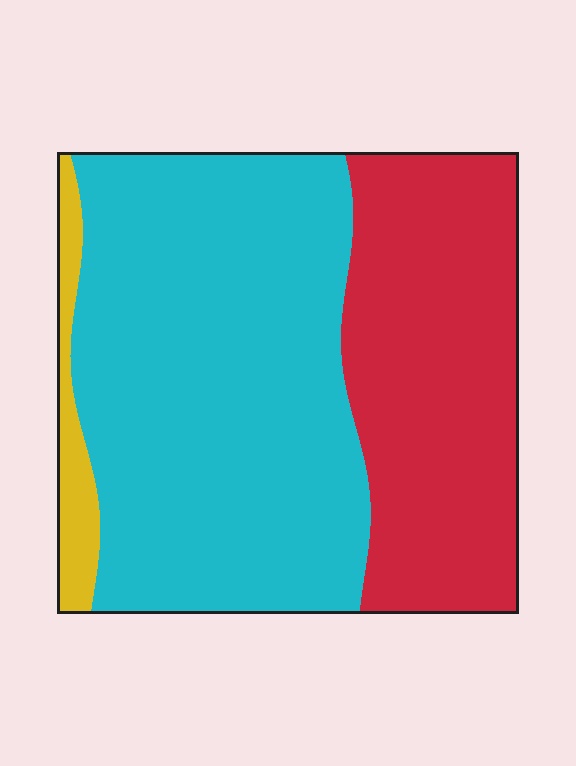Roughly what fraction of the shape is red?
Red takes up about three eighths (3/8) of the shape.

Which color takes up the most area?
Cyan, at roughly 60%.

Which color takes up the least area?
Yellow, at roughly 5%.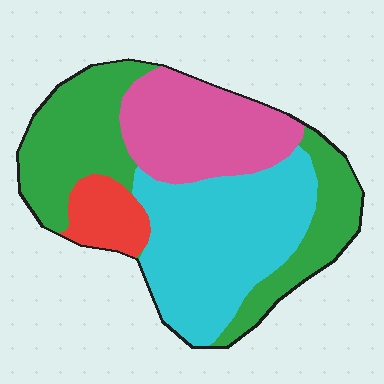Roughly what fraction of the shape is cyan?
Cyan takes up about one third (1/3) of the shape.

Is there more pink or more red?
Pink.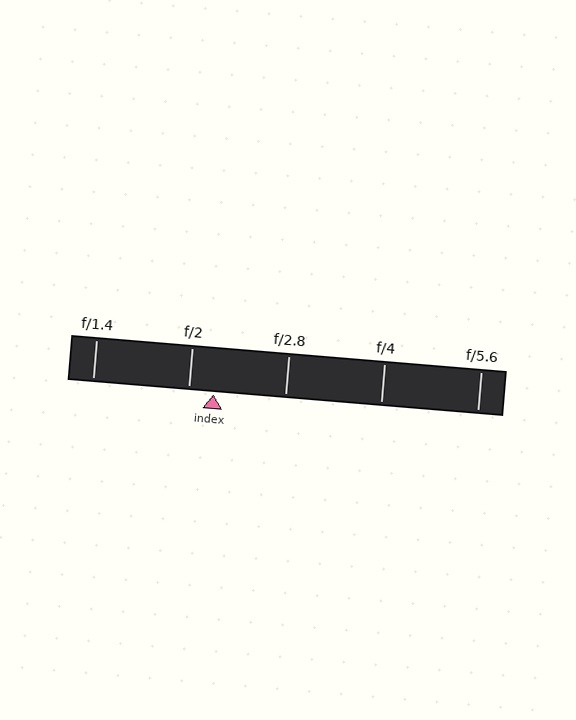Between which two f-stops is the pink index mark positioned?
The index mark is between f/2 and f/2.8.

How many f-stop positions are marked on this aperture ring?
There are 5 f-stop positions marked.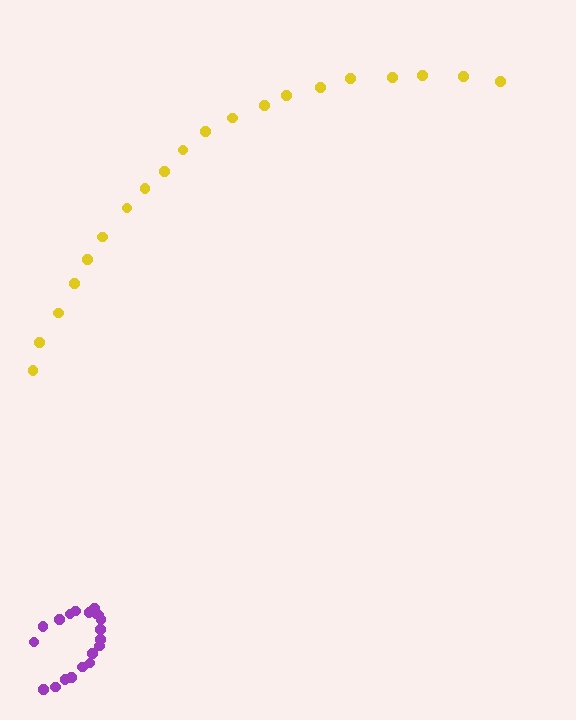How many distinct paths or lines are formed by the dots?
There are 2 distinct paths.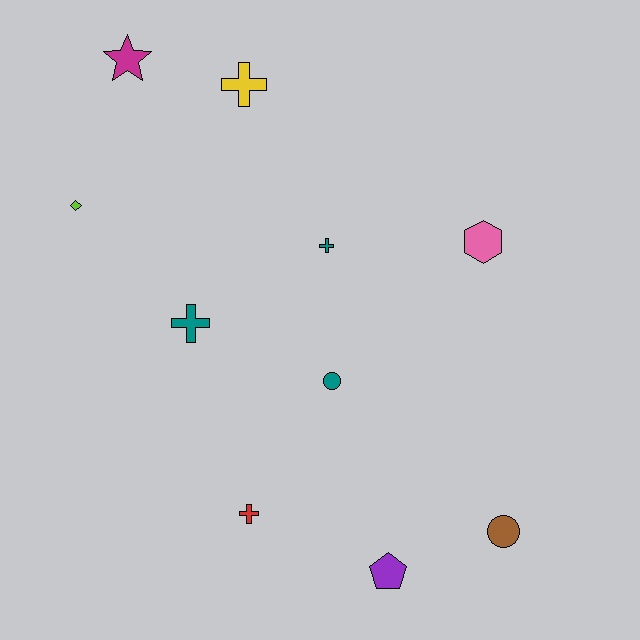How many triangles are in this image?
There are no triangles.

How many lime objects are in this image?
There is 1 lime object.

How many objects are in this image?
There are 10 objects.